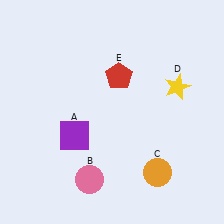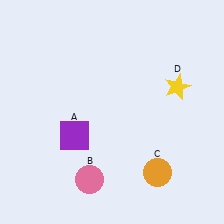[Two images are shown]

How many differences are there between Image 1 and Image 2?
There is 1 difference between the two images.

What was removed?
The red pentagon (E) was removed in Image 2.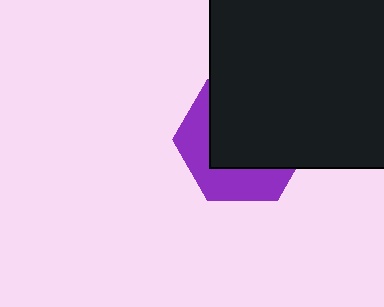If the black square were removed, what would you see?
You would see the complete purple hexagon.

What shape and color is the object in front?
The object in front is a black square.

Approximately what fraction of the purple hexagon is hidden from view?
Roughly 62% of the purple hexagon is hidden behind the black square.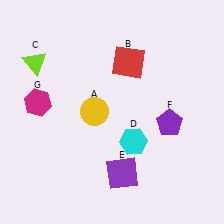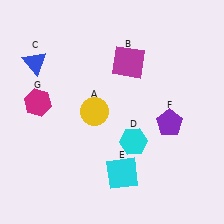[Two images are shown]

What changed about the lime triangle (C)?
In Image 1, C is lime. In Image 2, it changed to blue.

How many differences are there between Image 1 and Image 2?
There are 3 differences between the two images.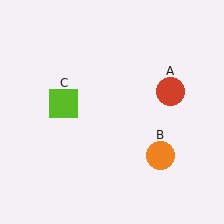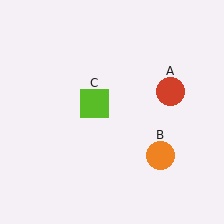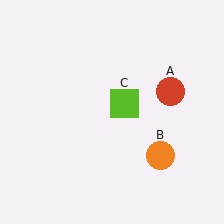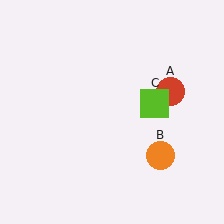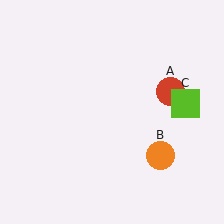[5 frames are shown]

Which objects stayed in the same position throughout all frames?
Red circle (object A) and orange circle (object B) remained stationary.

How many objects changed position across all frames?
1 object changed position: lime square (object C).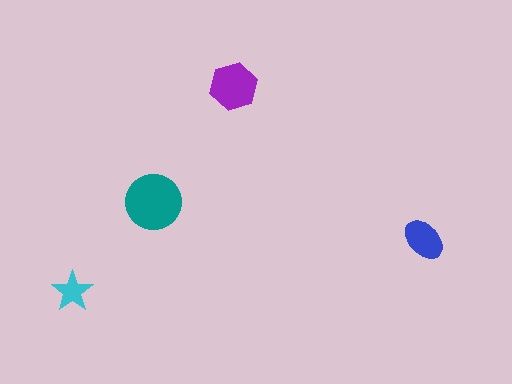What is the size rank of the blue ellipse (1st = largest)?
3rd.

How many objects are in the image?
There are 4 objects in the image.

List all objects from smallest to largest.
The cyan star, the blue ellipse, the purple hexagon, the teal circle.